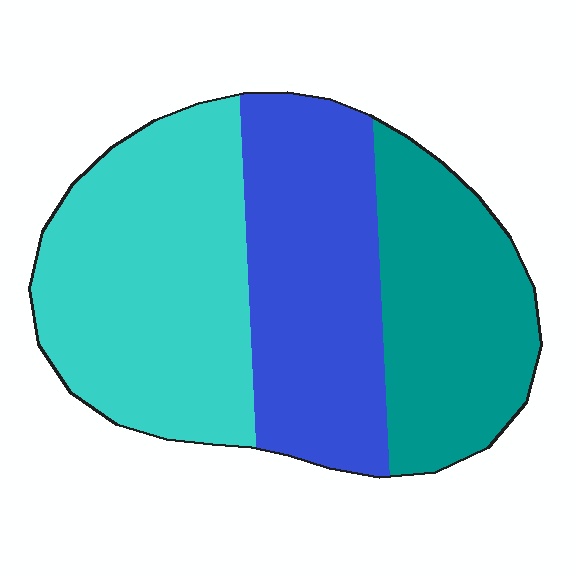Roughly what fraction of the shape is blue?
Blue covers roughly 30% of the shape.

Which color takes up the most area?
Cyan, at roughly 40%.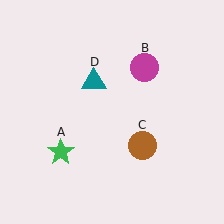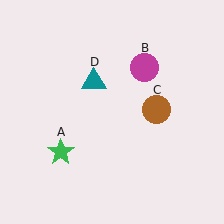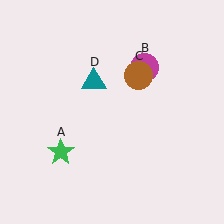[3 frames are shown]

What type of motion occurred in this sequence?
The brown circle (object C) rotated counterclockwise around the center of the scene.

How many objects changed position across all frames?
1 object changed position: brown circle (object C).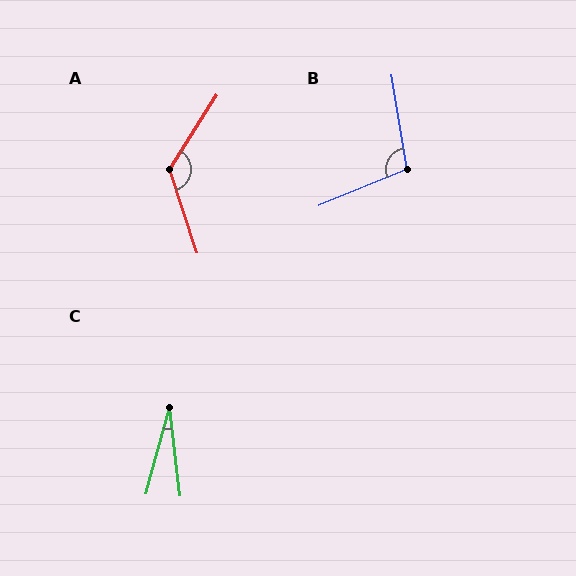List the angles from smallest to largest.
C (22°), B (103°), A (129°).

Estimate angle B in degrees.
Approximately 103 degrees.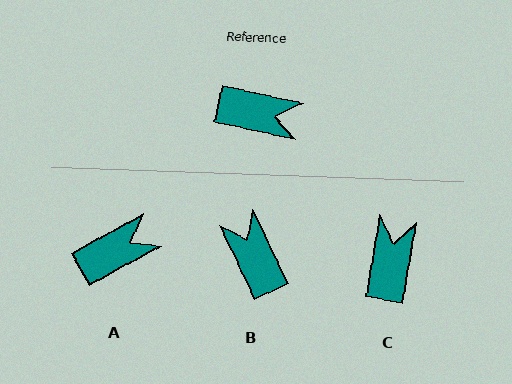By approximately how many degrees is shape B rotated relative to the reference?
Approximately 128 degrees counter-clockwise.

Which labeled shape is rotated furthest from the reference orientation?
B, about 128 degrees away.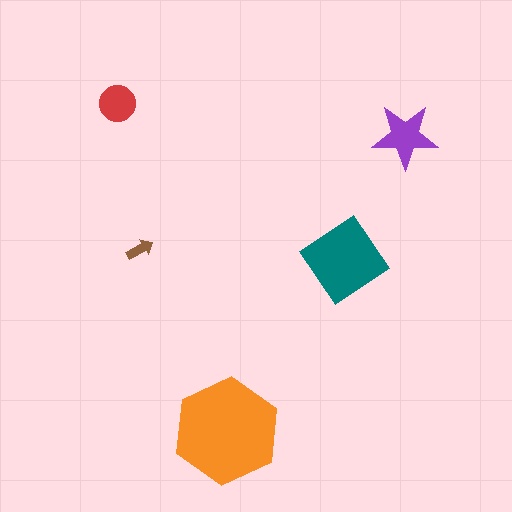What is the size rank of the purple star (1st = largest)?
3rd.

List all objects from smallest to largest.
The brown arrow, the red circle, the purple star, the teal diamond, the orange hexagon.